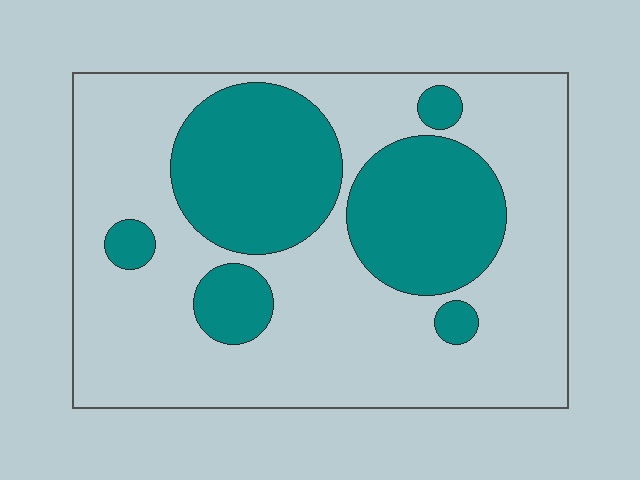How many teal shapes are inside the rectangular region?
6.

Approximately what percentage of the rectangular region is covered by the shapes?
Approximately 30%.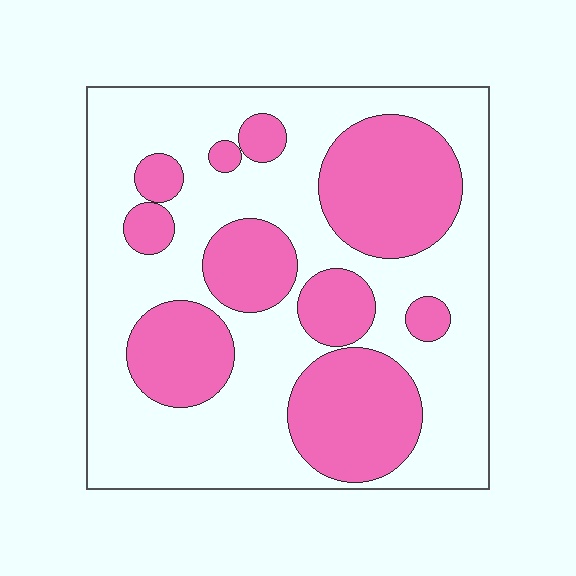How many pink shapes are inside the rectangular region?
10.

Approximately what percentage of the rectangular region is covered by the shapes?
Approximately 35%.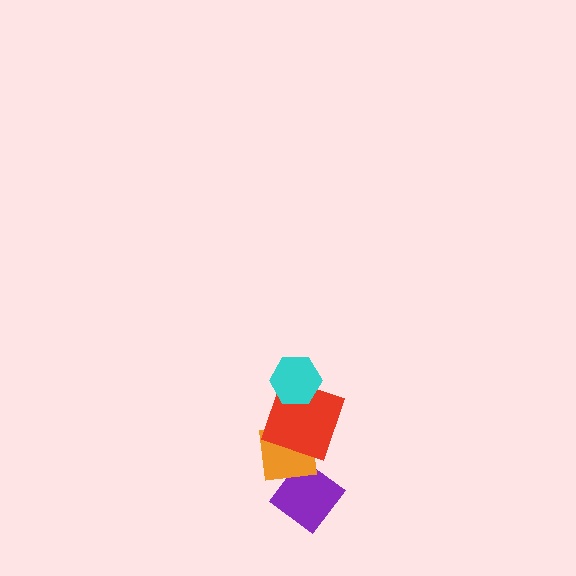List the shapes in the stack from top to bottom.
From top to bottom: the cyan hexagon, the red square, the orange square, the purple diamond.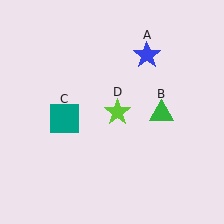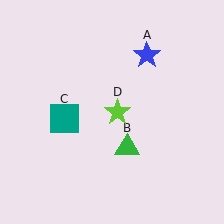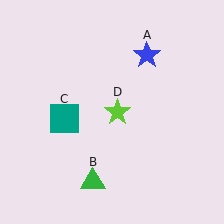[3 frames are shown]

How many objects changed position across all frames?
1 object changed position: green triangle (object B).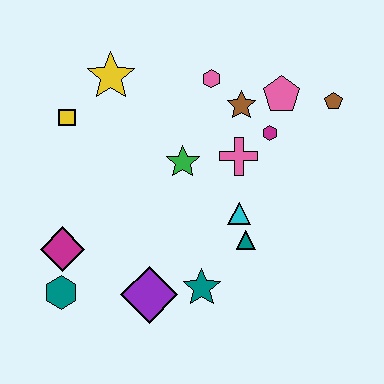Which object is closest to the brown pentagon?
The pink pentagon is closest to the brown pentagon.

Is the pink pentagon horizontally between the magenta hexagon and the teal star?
No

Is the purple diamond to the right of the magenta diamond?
Yes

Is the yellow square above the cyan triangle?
Yes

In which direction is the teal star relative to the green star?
The teal star is below the green star.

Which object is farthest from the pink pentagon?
The teal hexagon is farthest from the pink pentagon.